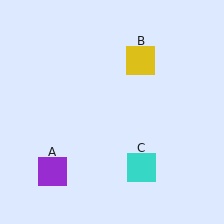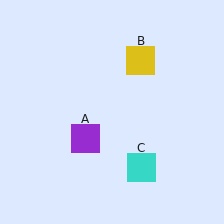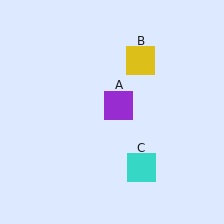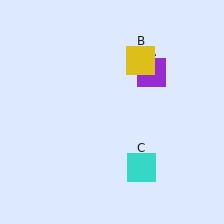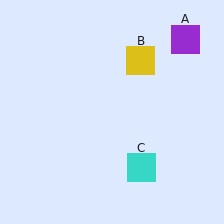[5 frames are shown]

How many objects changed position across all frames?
1 object changed position: purple square (object A).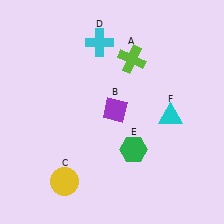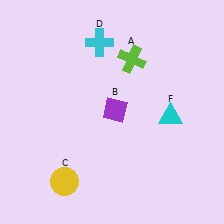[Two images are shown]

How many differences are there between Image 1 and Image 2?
There is 1 difference between the two images.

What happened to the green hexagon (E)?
The green hexagon (E) was removed in Image 2. It was in the bottom-right area of Image 1.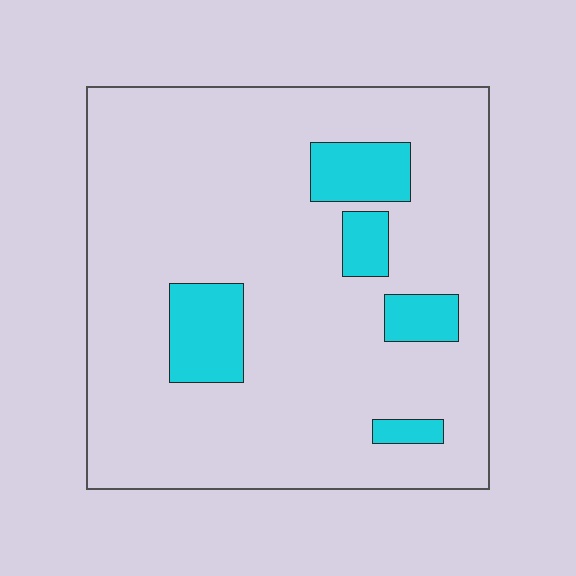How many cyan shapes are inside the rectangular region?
5.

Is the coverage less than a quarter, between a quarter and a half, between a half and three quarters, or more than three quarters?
Less than a quarter.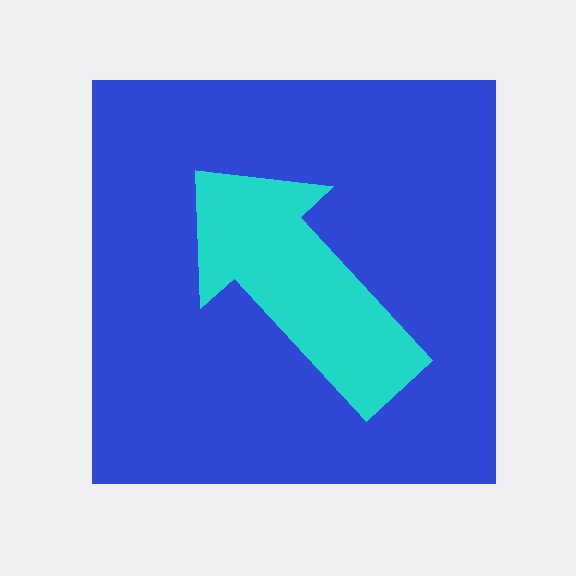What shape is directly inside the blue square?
The cyan arrow.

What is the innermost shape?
The cyan arrow.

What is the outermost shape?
The blue square.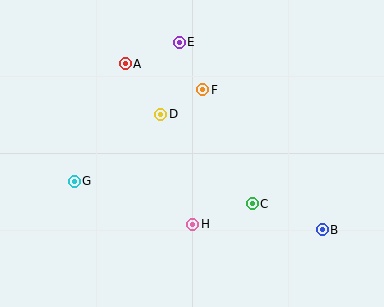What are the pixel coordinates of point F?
Point F is at (203, 90).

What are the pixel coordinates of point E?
Point E is at (179, 42).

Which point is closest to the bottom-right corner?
Point B is closest to the bottom-right corner.